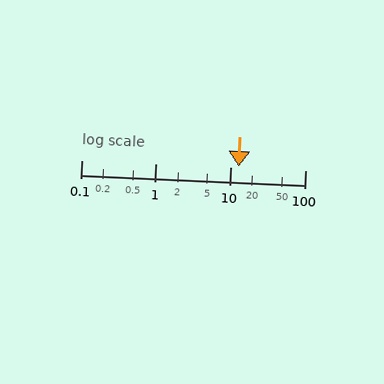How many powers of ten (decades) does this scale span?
The scale spans 3 decades, from 0.1 to 100.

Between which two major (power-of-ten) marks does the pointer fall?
The pointer is between 10 and 100.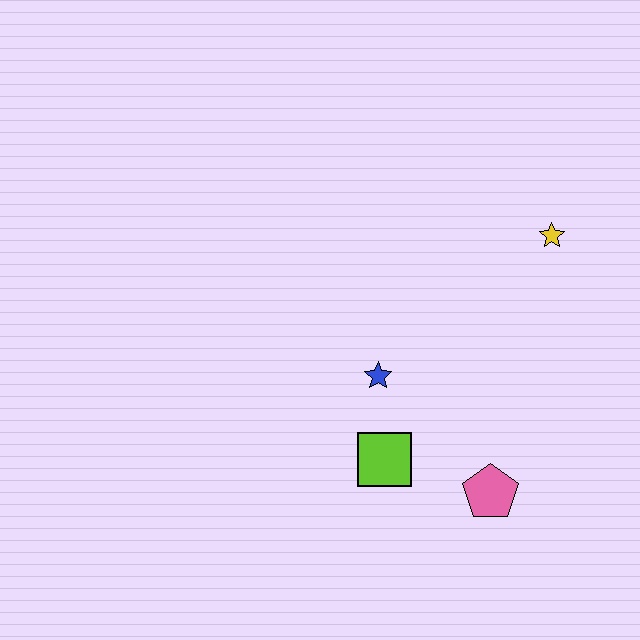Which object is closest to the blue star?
The lime square is closest to the blue star.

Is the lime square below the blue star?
Yes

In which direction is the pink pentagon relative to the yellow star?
The pink pentagon is below the yellow star.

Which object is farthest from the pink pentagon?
The yellow star is farthest from the pink pentagon.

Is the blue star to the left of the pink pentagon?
Yes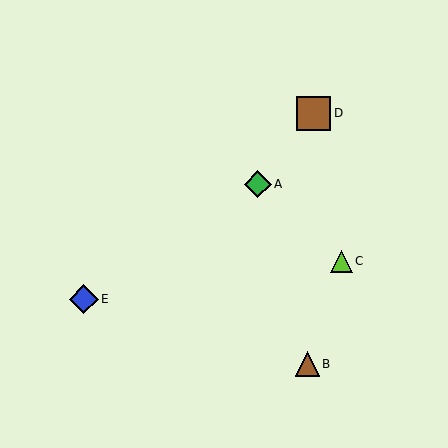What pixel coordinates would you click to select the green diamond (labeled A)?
Click at (258, 184) to select the green diamond A.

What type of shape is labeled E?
Shape E is a blue diamond.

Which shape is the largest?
The brown square (labeled D) is the largest.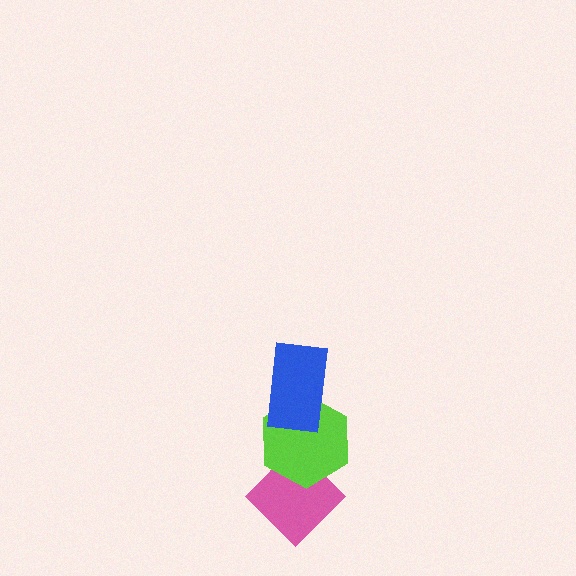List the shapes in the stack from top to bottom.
From top to bottom: the blue rectangle, the lime hexagon, the pink diamond.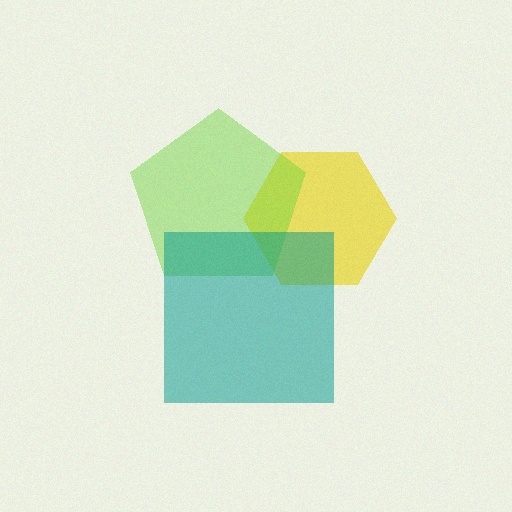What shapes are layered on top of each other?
The layered shapes are: a yellow hexagon, a lime pentagon, a teal square.